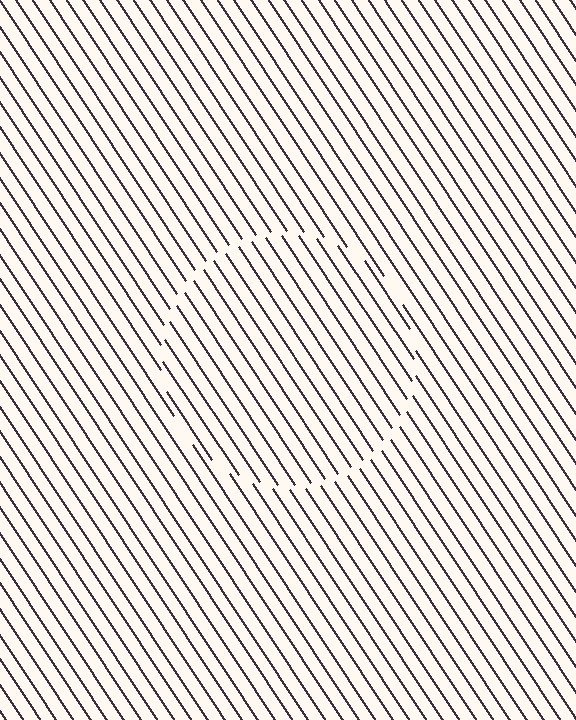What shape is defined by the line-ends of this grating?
An illusory circle. The interior of the shape contains the same grating, shifted by half a period — the contour is defined by the phase discontinuity where line-ends from the inner and outer gratings abut.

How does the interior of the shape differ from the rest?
The interior of the shape contains the same grating, shifted by half a period — the contour is defined by the phase discontinuity where line-ends from the inner and outer gratings abut.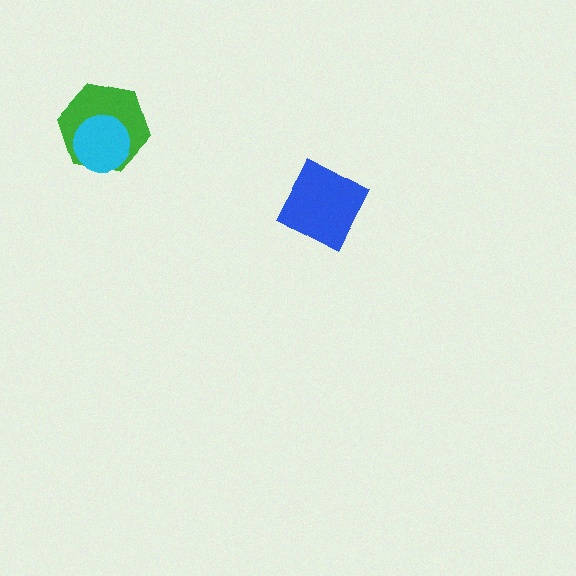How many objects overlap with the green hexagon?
1 object overlaps with the green hexagon.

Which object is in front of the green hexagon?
The cyan circle is in front of the green hexagon.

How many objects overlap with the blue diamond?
0 objects overlap with the blue diamond.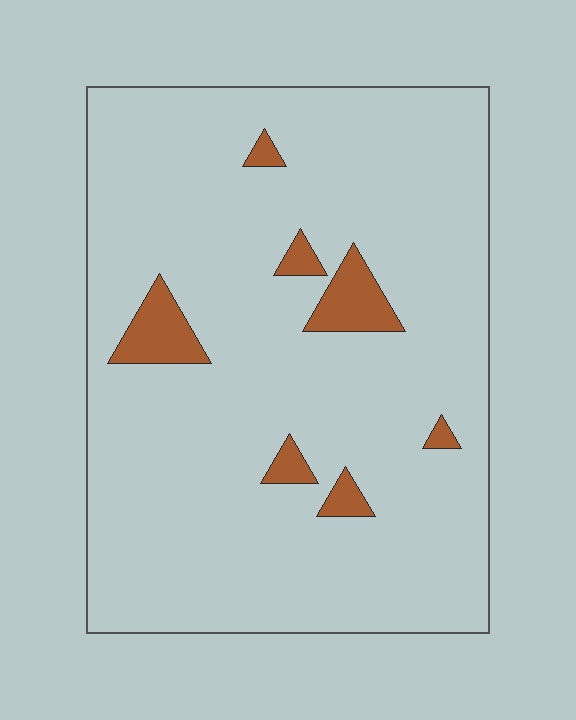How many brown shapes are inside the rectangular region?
7.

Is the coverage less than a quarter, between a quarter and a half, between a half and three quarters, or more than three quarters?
Less than a quarter.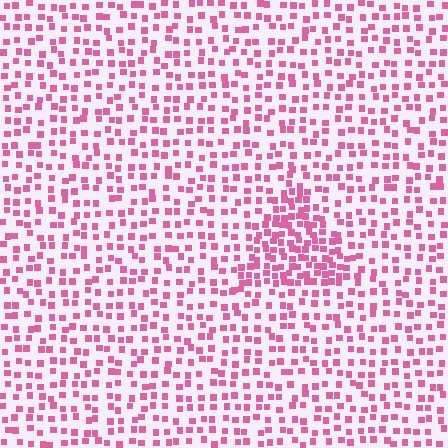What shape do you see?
I see a triangle.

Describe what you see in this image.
The image contains small pink elements arranged at two different densities. A triangle-shaped region is visible where the elements are more densely packed than the surrounding area.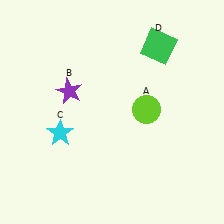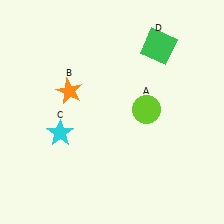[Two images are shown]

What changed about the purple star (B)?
In Image 1, B is purple. In Image 2, it changed to orange.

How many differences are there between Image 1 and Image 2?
There is 1 difference between the two images.